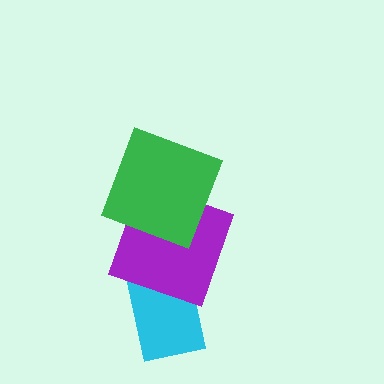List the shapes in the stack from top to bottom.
From top to bottom: the green square, the purple square, the cyan rectangle.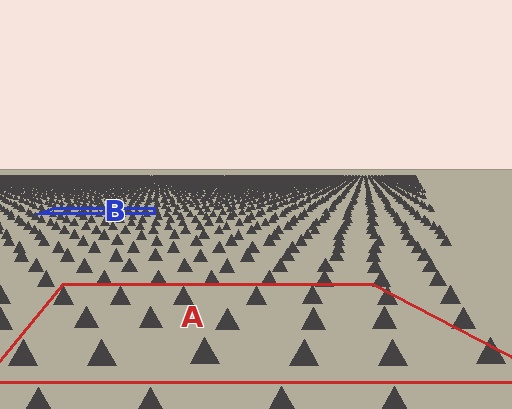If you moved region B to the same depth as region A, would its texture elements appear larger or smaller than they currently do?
They would appear larger. At a closer depth, the same texture elements are projected at a bigger on-screen size.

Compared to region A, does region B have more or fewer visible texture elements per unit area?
Region B has more texture elements per unit area — they are packed more densely because it is farther away.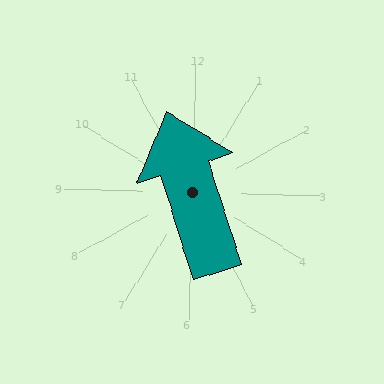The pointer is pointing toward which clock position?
Roughly 11 o'clock.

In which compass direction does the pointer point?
North.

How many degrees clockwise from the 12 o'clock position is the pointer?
Approximately 341 degrees.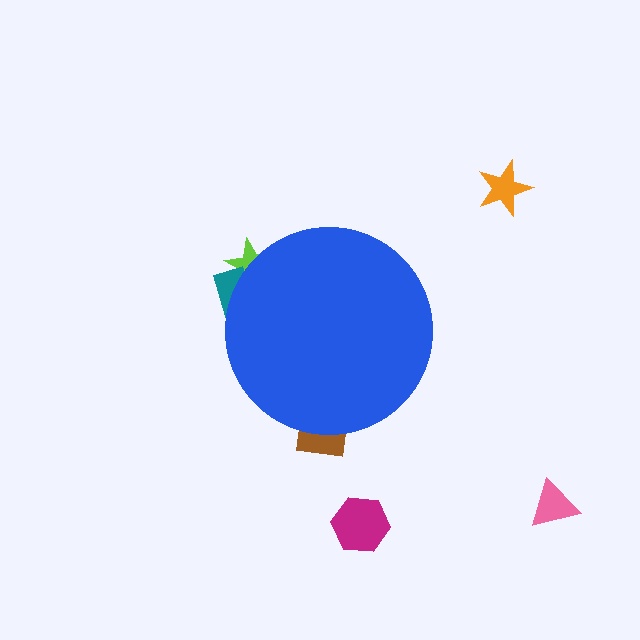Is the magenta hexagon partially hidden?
No, the magenta hexagon is fully visible.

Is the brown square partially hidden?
Yes, the brown square is partially hidden behind the blue circle.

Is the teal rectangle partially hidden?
Yes, the teal rectangle is partially hidden behind the blue circle.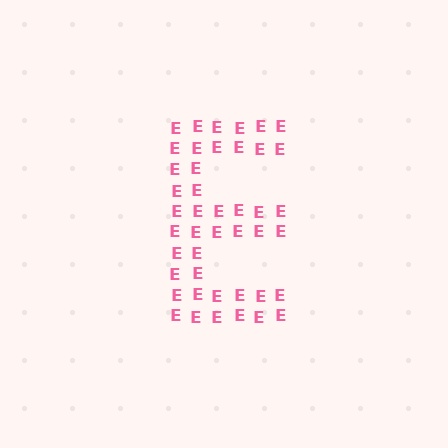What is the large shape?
The large shape is the letter E.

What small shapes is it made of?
It is made of small letter E's.